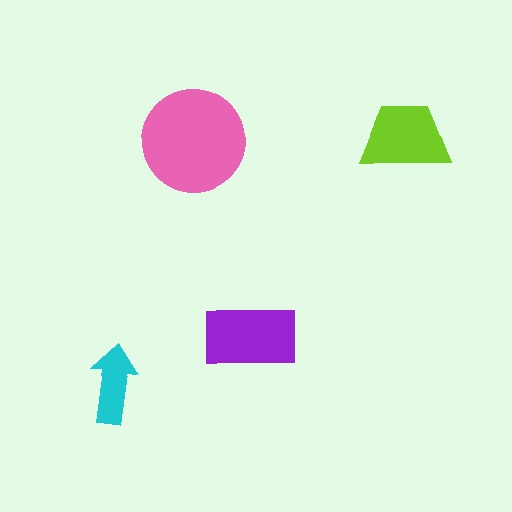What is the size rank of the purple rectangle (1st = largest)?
2nd.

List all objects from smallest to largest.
The cyan arrow, the lime trapezoid, the purple rectangle, the pink circle.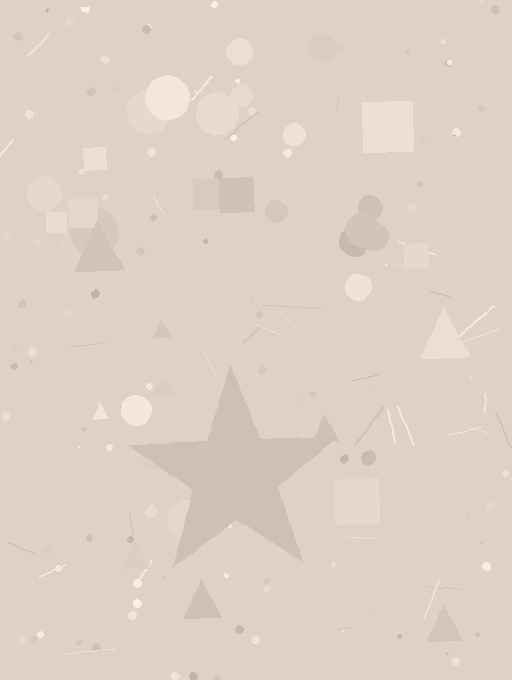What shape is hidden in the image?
A star is hidden in the image.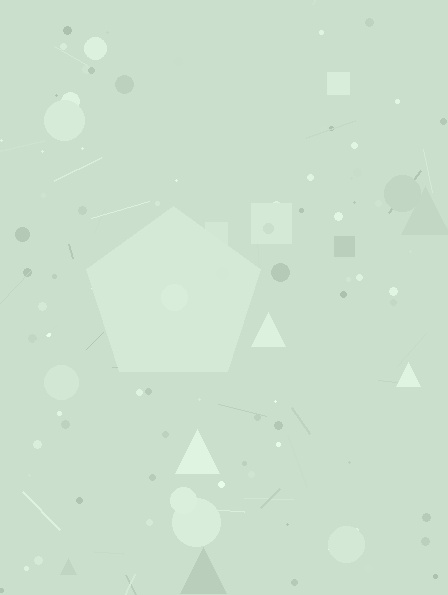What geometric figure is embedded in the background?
A pentagon is embedded in the background.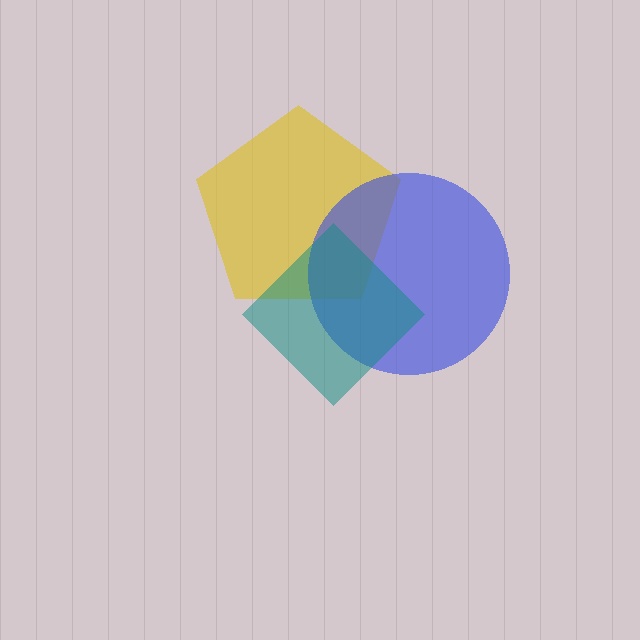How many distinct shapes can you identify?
There are 3 distinct shapes: a yellow pentagon, a blue circle, a teal diamond.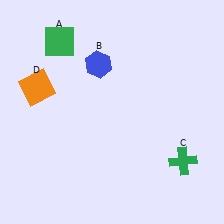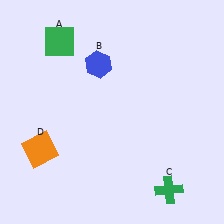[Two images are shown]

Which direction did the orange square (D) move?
The orange square (D) moved down.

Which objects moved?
The objects that moved are: the green cross (C), the orange square (D).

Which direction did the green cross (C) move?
The green cross (C) moved down.